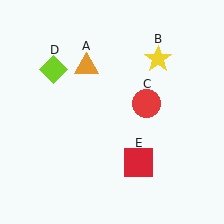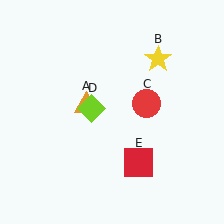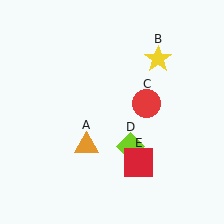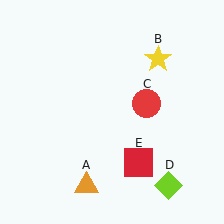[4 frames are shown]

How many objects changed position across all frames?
2 objects changed position: orange triangle (object A), lime diamond (object D).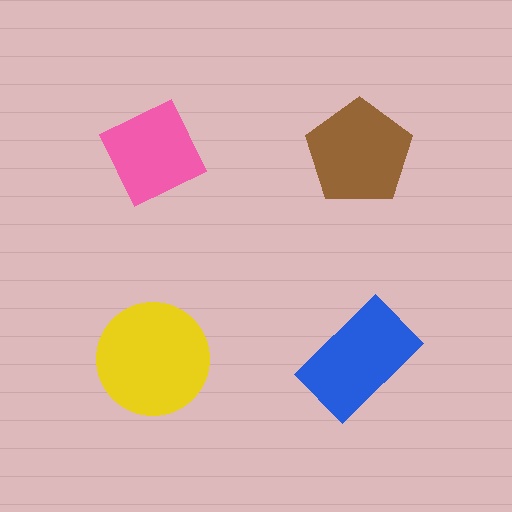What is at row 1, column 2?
A brown pentagon.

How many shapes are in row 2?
2 shapes.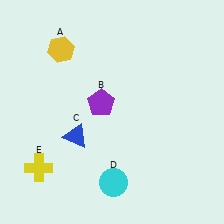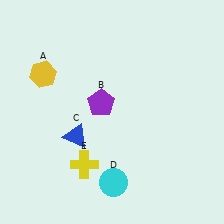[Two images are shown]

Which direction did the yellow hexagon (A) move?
The yellow hexagon (A) moved down.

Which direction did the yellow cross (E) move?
The yellow cross (E) moved right.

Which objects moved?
The objects that moved are: the yellow hexagon (A), the yellow cross (E).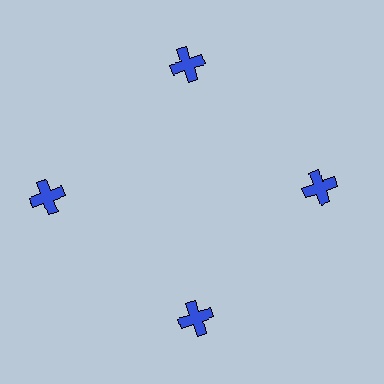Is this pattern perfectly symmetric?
No. The 4 blue crosses are arranged in a ring, but one element near the 9 o'clock position is pushed outward from the center, breaking the 4-fold rotational symmetry.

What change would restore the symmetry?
The symmetry would be restored by moving it inward, back onto the ring so that all 4 crosses sit at equal angles and equal distance from the center.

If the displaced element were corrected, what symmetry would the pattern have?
It would have 4-fold rotational symmetry — the pattern would map onto itself every 90 degrees.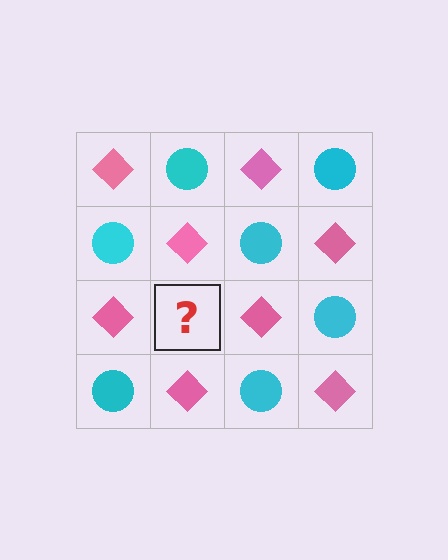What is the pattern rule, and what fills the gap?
The rule is that it alternates pink diamond and cyan circle in a checkerboard pattern. The gap should be filled with a cyan circle.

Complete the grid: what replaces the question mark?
The question mark should be replaced with a cyan circle.